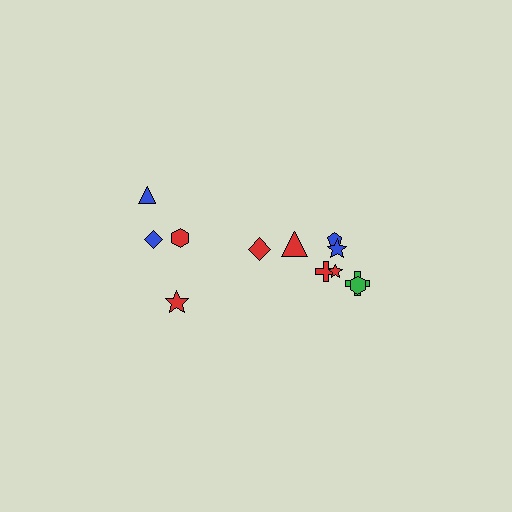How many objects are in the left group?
There are 5 objects.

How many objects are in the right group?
There are 7 objects.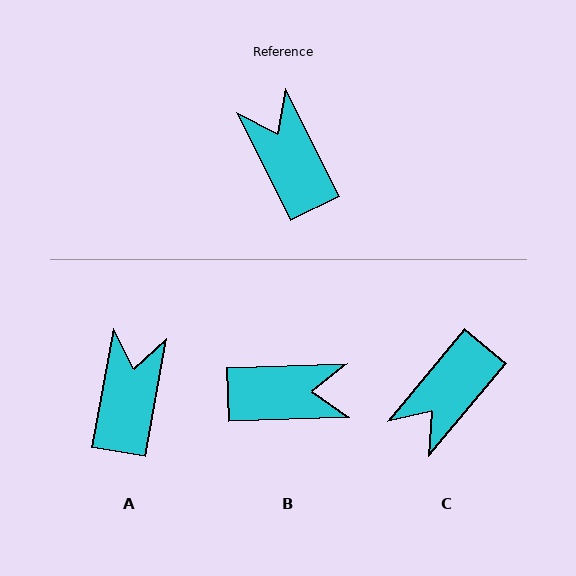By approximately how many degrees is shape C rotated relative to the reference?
Approximately 114 degrees counter-clockwise.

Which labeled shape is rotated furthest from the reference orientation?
B, about 114 degrees away.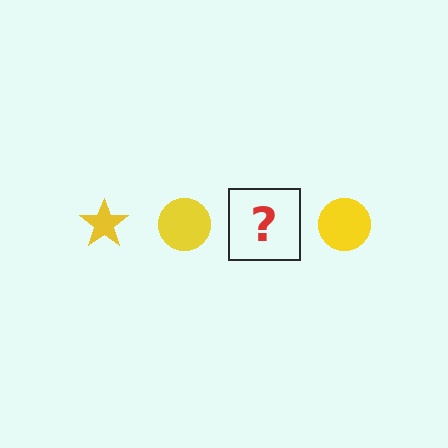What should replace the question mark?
The question mark should be replaced with a yellow star.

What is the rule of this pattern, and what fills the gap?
The rule is that the pattern cycles through star, circle shapes in yellow. The gap should be filled with a yellow star.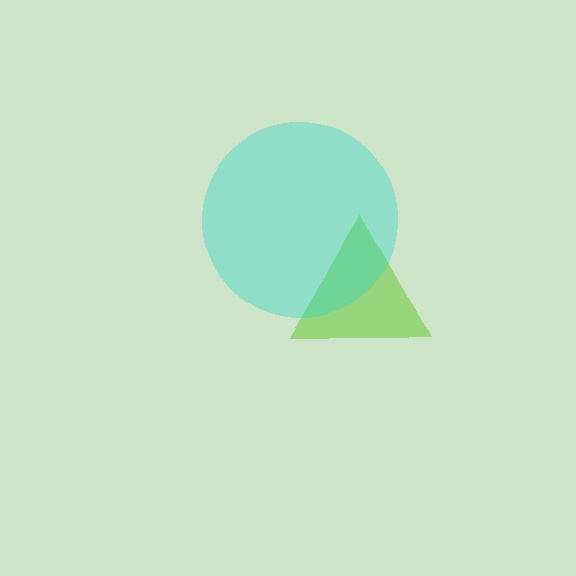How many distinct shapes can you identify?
There are 2 distinct shapes: a lime triangle, a cyan circle.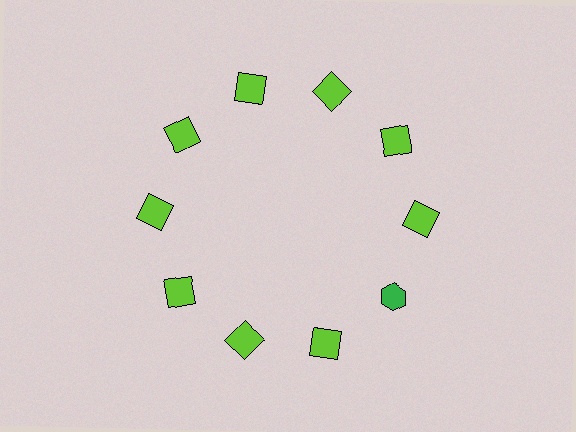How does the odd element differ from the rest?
It differs in both color (green instead of lime) and shape (hexagon instead of square).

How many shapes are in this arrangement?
There are 10 shapes arranged in a ring pattern.